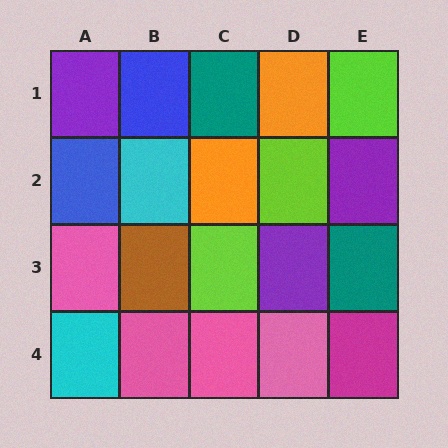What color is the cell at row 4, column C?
Pink.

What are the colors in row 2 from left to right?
Blue, cyan, orange, lime, purple.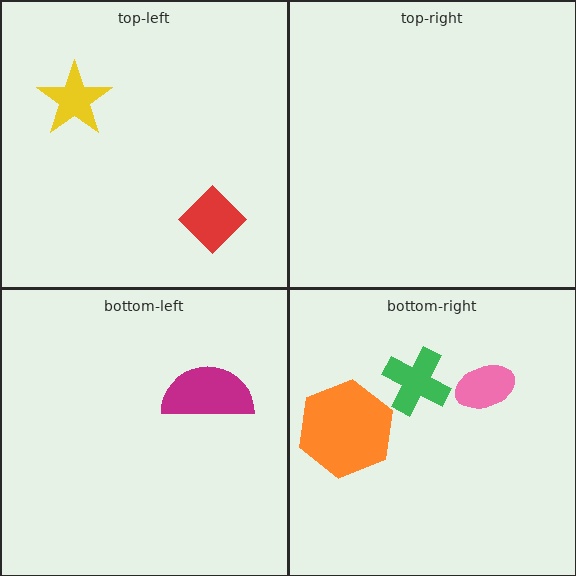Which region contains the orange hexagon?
The bottom-right region.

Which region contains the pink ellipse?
The bottom-right region.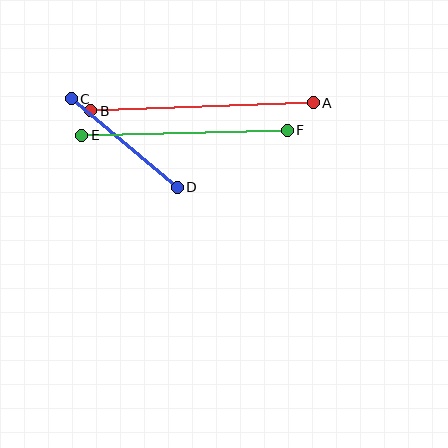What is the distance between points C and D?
The distance is approximately 138 pixels.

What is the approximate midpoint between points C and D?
The midpoint is at approximately (124, 143) pixels.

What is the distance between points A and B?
The distance is approximately 223 pixels.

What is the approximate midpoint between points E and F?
The midpoint is at approximately (185, 133) pixels.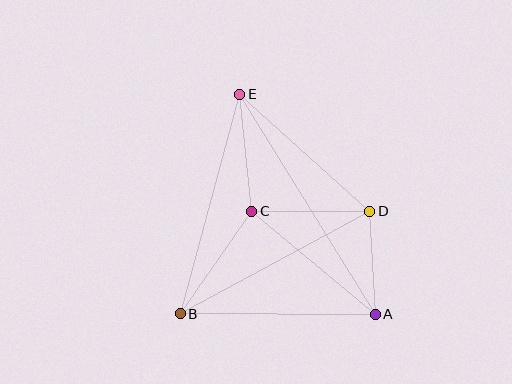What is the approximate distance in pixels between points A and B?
The distance between A and B is approximately 195 pixels.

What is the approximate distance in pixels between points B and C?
The distance between B and C is approximately 125 pixels.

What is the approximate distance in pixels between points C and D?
The distance between C and D is approximately 118 pixels.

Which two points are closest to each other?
Points A and D are closest to each other.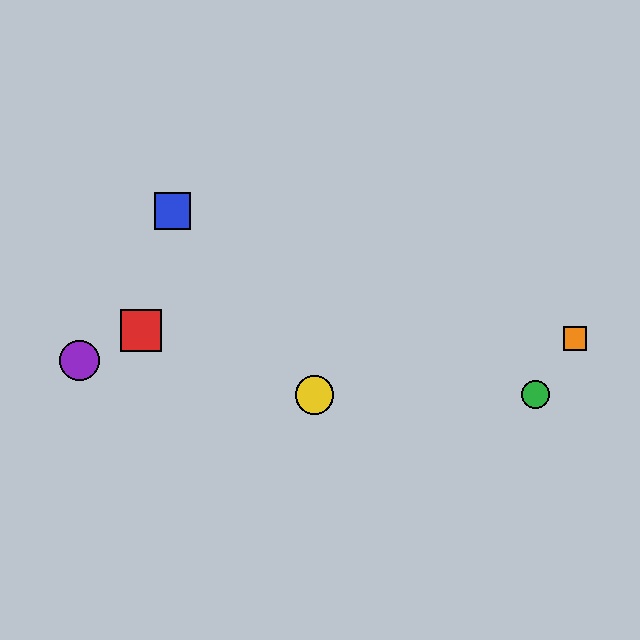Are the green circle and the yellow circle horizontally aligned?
Yes, both are at y≈395.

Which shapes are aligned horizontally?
The green circle, the yellow circle are aligned horizontally.